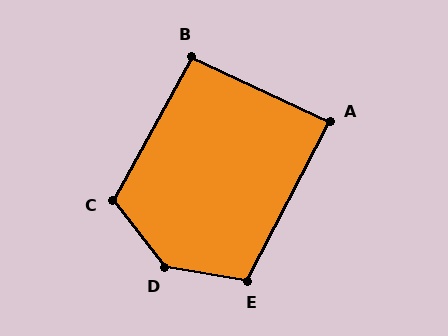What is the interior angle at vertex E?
Approximately 108 degrees (obtuse).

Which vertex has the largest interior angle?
D, at approximately 137 degrees.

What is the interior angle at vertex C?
Approximately 114 degrees (obtuse).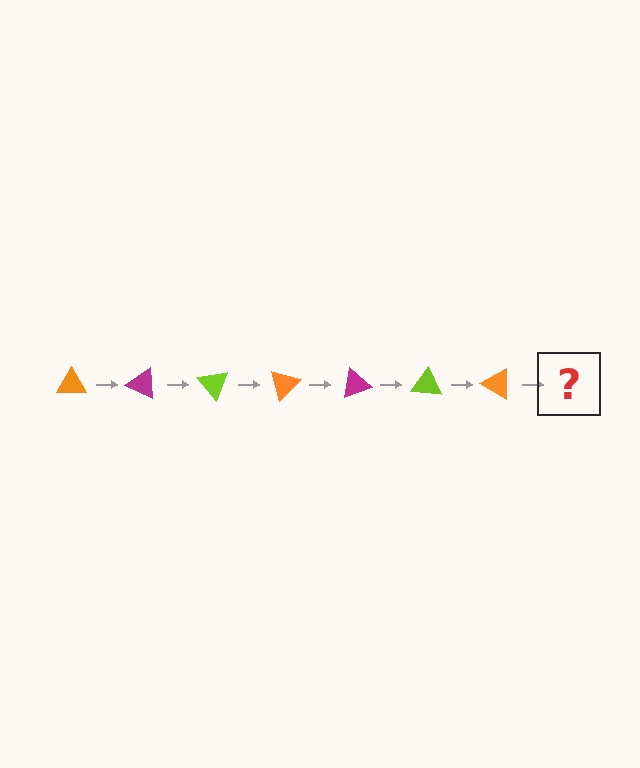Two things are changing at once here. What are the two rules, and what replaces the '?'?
The two rules are that it rotates 25 degrees each step and the color cycles through orange, magenta, and lime. The '?' should be a magenta triangle, rotated 175 degrees from the start.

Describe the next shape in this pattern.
It should be a magenta triangle, rotated 175 degrees from the start.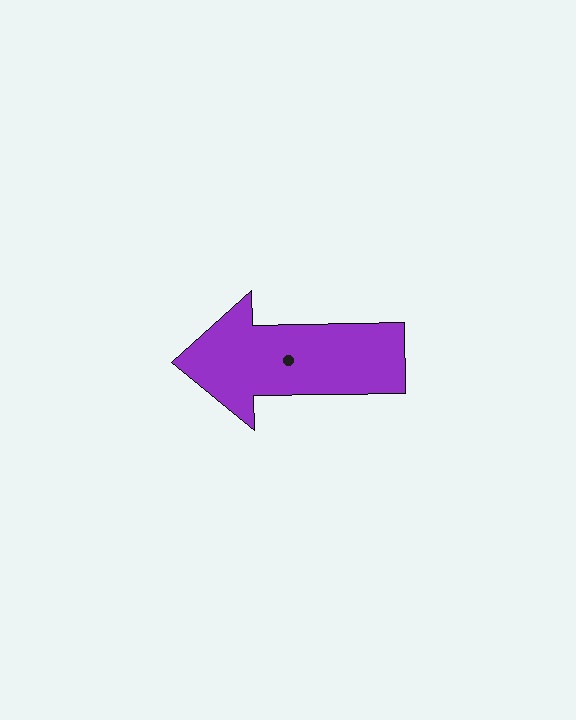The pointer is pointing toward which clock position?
Roughly 9 o'clock.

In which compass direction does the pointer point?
West.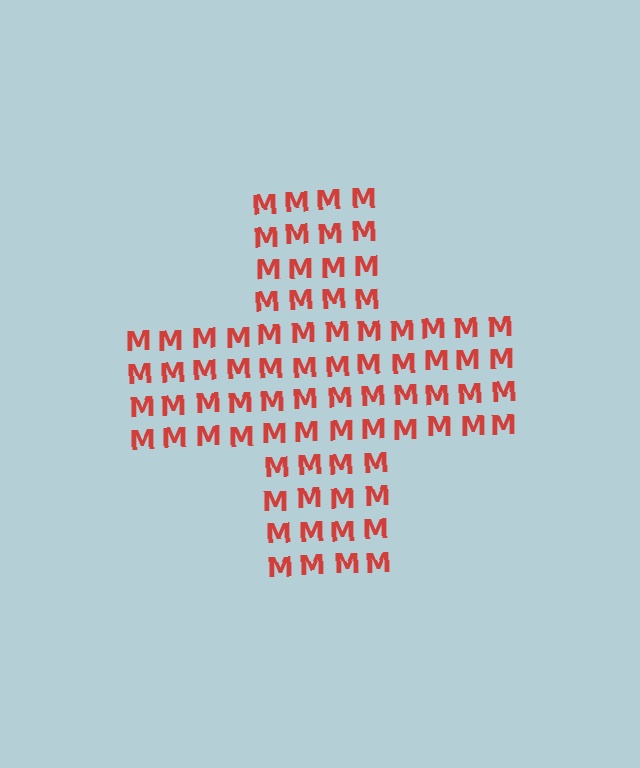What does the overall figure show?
The overall figure shows a cross.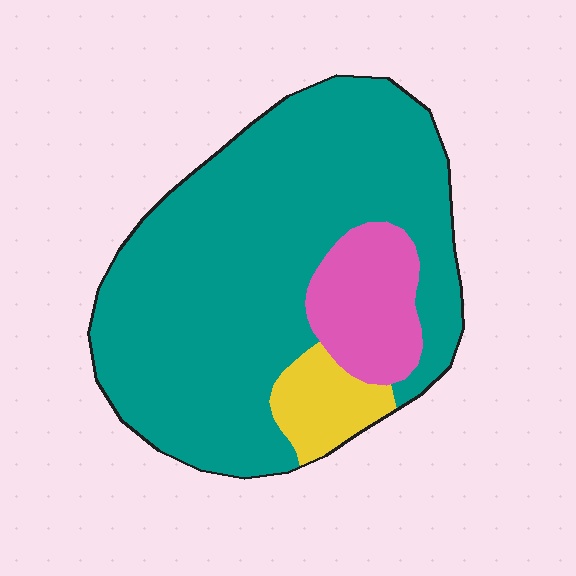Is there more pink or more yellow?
Pink.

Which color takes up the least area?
Yellow, at roughly 10%.